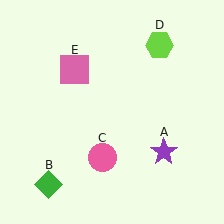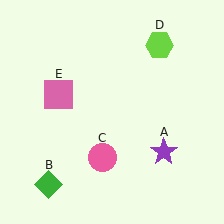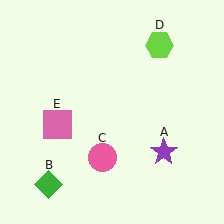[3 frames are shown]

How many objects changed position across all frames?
1 object changed position: pink square (object E).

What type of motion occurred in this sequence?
The pink square (object E) rotated counterclockwise around the center of the scene.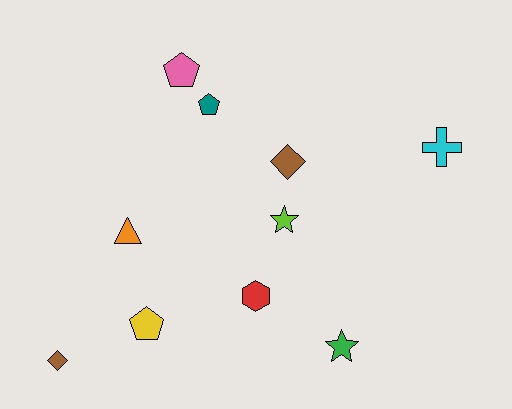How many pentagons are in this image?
There are 3 pentagons.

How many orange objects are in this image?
There is 1 orange object.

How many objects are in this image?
There are 10 objects.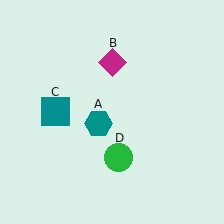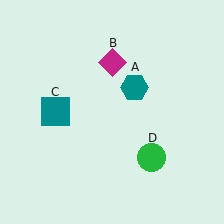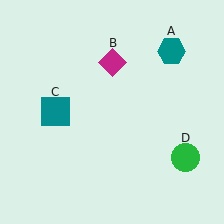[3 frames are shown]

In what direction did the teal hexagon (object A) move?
The teal hexagon (object A) moved up and to the right.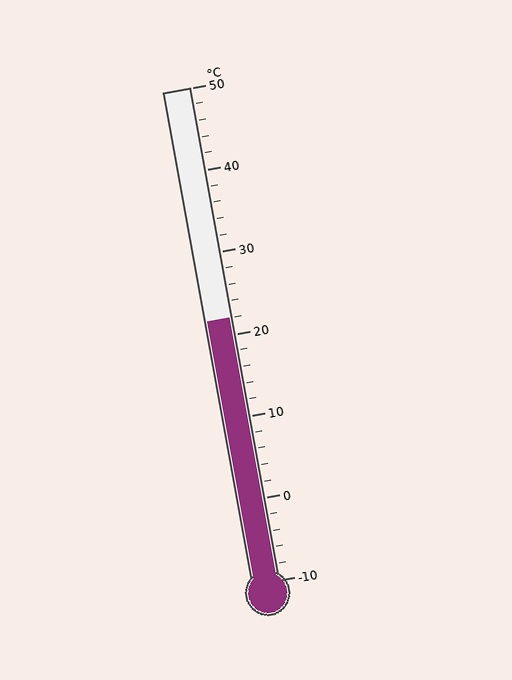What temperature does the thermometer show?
The thermometer shows approximately 22°C.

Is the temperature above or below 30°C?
The temperature is below 30°C.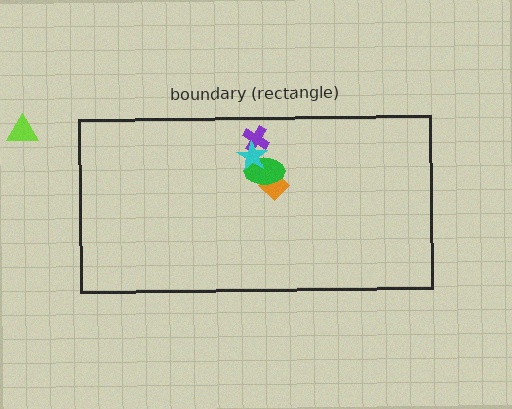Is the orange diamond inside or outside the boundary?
Inside.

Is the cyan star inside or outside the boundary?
Inside.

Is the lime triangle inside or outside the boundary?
Outside.